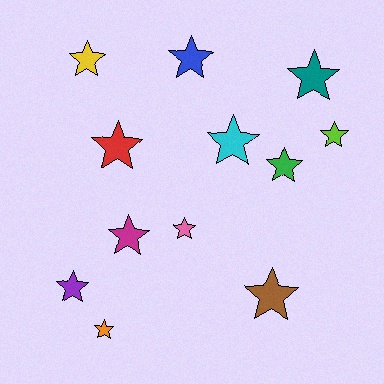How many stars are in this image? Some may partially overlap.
There are 12 stars.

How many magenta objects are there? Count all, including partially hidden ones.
There is 1 magenta object.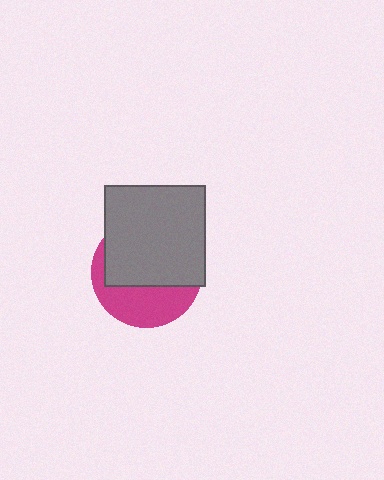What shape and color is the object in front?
The object in front is a gray square.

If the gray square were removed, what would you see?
You would see the complete magenta circle.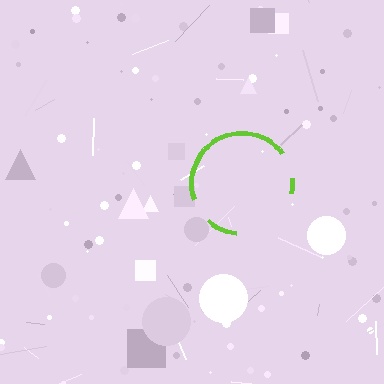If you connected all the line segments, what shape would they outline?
They would outline a circle.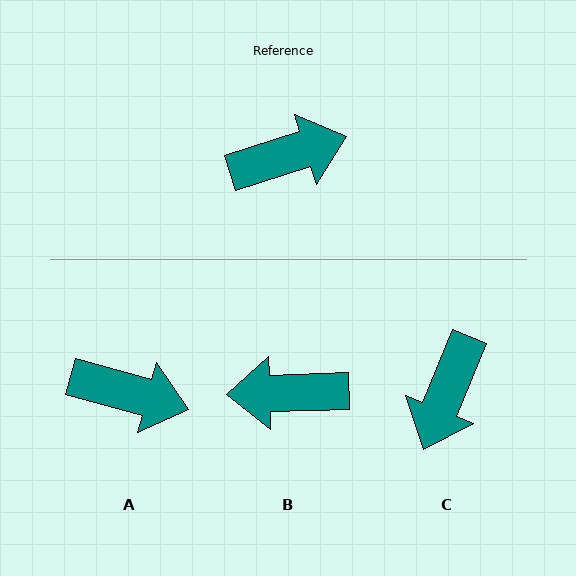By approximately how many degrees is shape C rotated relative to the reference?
Approximately 130 degrees clockwise.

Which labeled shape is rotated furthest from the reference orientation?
B, about 164 degrees away.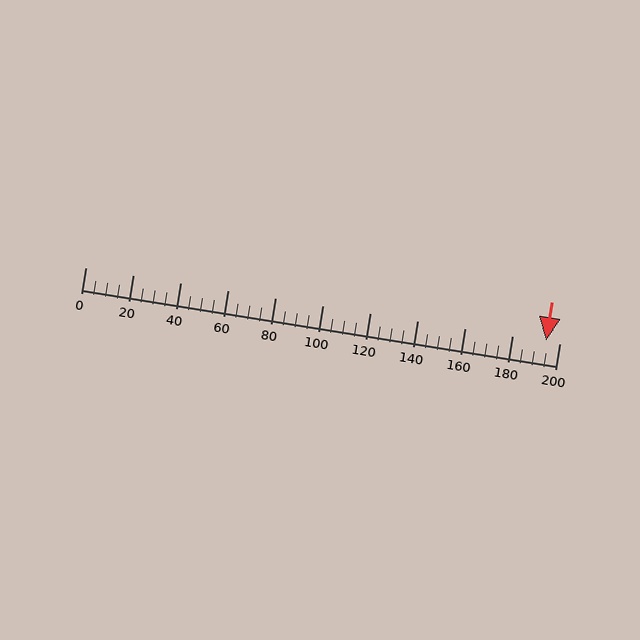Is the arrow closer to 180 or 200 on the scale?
The arrow is closer to 200.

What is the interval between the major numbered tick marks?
The major tick marks are spaced 20 units apart.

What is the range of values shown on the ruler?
The ruler shows values from 0 to 200.